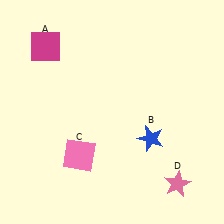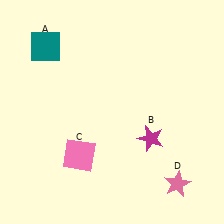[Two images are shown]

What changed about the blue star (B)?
In Image 1, B is blue. In Image 2, it changed to magenta.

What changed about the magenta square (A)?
In Image 1, A is magenta. In Image 2, it changed to teal.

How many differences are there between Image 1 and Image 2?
There are 2 differences between the two images.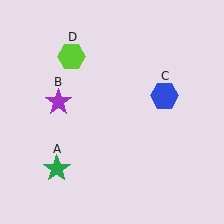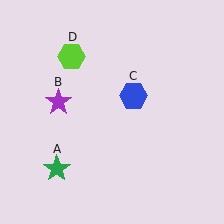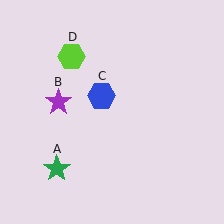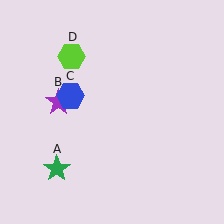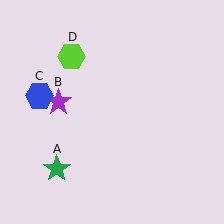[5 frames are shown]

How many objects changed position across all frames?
1 object changed position: blue hexagon (object C).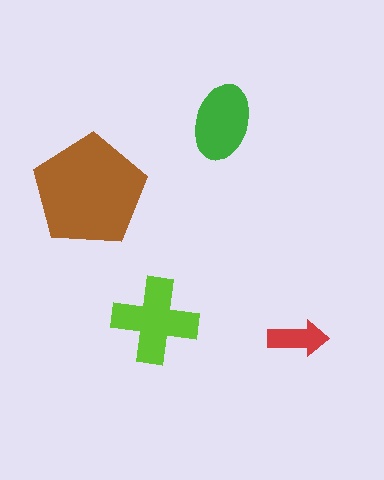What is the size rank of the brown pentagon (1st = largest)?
1st.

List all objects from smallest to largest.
The red arrow, the green ellipse, the lime cross, the brown pentagon.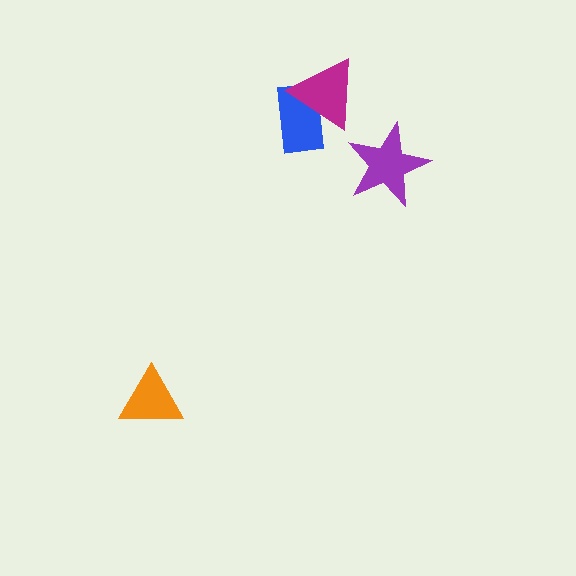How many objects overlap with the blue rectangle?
1 object overlaps with the blue rectangle.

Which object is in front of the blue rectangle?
The magenta triangle is in front of the blue rectangle.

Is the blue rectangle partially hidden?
Yes, it is partially covered by another shape.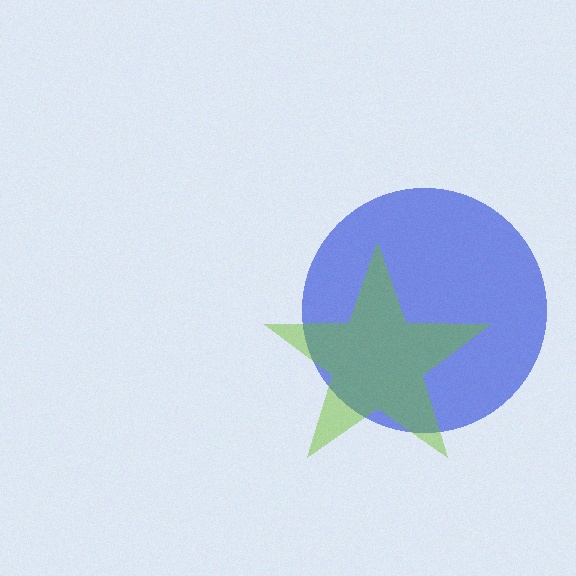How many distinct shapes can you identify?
There are 2 distinct shapes: a blue circle, a lime star.